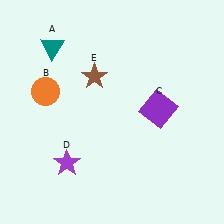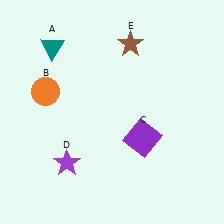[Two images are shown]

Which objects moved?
The objects that moved are: the purple square (C), the brown star (E).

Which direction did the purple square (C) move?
The purple square (C) moved down.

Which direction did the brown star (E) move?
The brown star (E) moved right.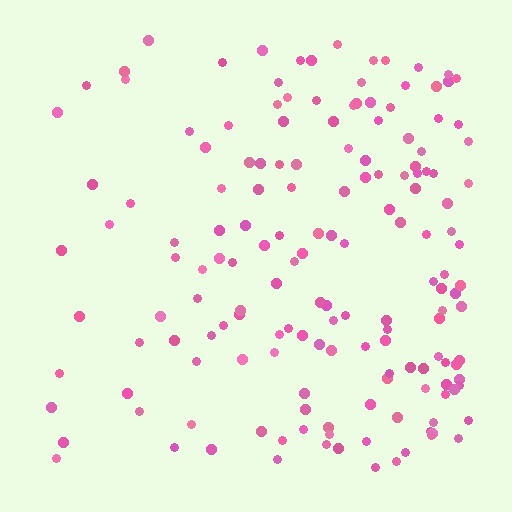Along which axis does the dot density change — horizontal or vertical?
Horizontal.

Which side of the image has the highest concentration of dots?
The right.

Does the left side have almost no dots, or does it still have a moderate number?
Still a moderate number, just noticeably fewer than the right.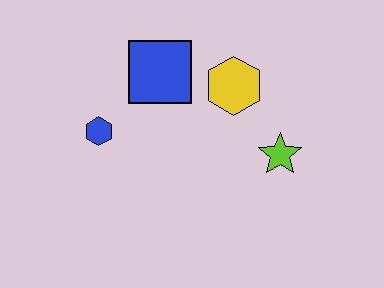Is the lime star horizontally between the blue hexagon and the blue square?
No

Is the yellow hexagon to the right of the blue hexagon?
Yes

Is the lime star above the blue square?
No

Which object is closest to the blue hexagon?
The blue square is closest to the blue hexagon.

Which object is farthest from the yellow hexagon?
The blue hexagon is farthest from the yellow hexagon.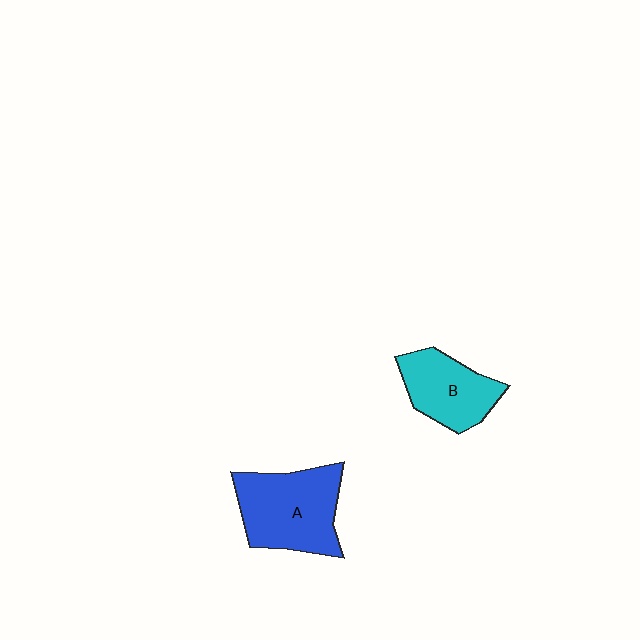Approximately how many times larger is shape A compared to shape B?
Approximately 1.4 times.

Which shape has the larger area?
Shape A (blue).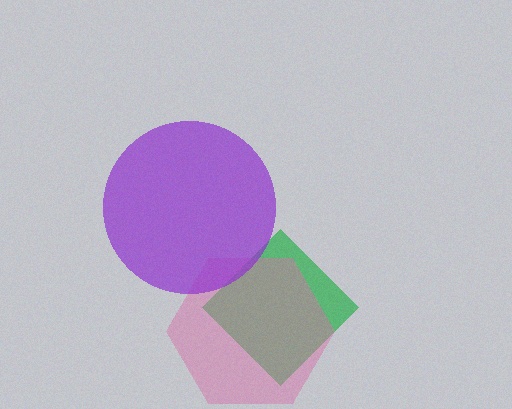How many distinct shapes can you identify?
There are 3 distinct shapes: a green diamond, a pink hexagon, a purple circle.